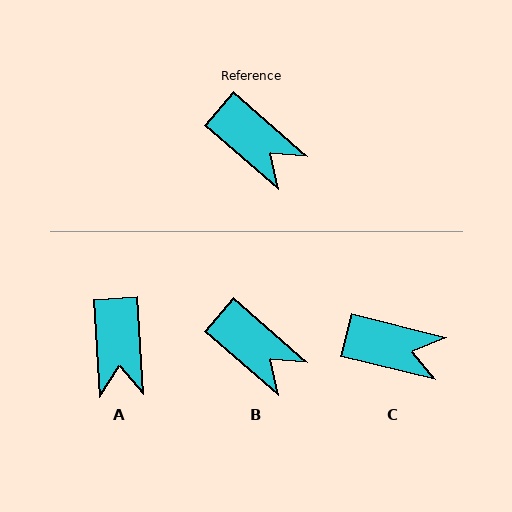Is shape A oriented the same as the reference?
No, it is off by about 45 degrees.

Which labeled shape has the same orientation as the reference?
B.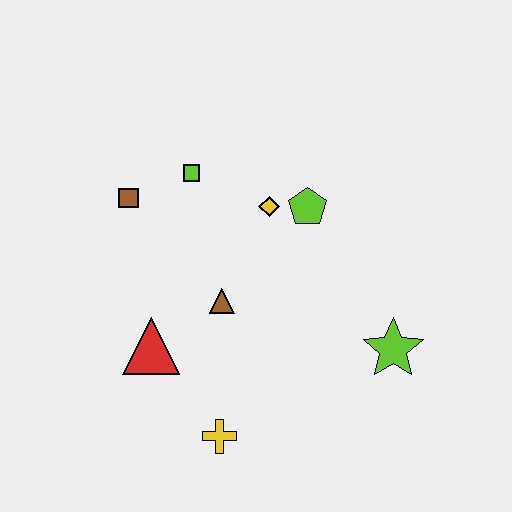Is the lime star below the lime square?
Yes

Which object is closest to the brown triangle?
The red triangle is closest to the brown triangle.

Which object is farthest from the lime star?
The brown square is farthest from the lime star.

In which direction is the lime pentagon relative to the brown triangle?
The lime pentagon is above the brown triangle.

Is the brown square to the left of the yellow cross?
Yes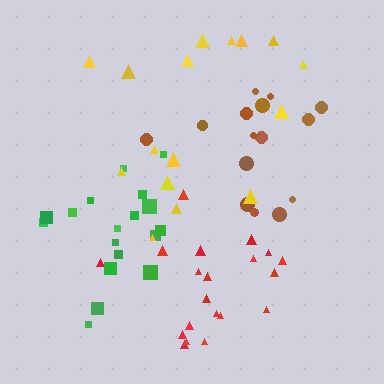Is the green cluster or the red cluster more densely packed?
Red.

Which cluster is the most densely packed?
Red.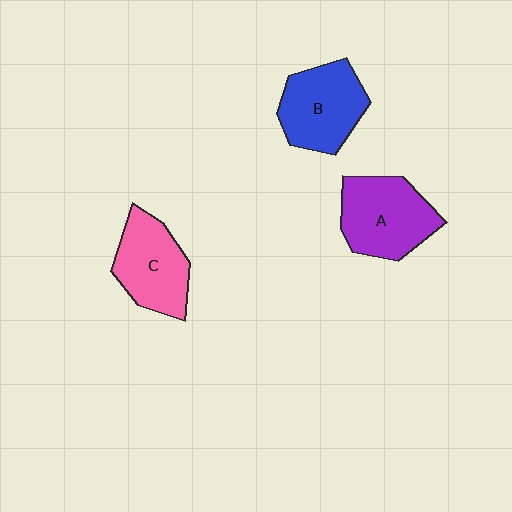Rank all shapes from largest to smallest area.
From largest to smallest: A (purple), B (blue), C (pink).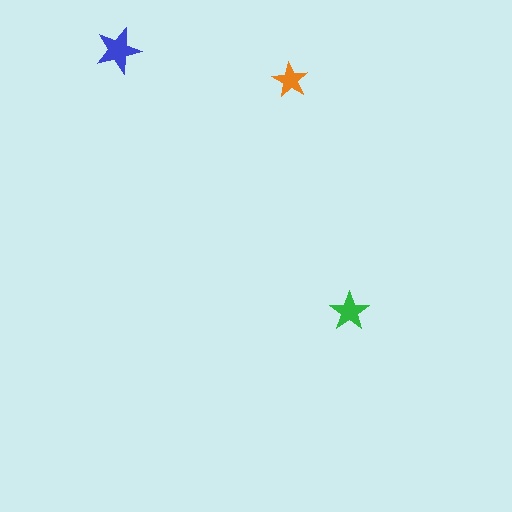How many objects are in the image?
There are 3 objects in the image.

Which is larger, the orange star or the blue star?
The blue one.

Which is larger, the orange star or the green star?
The green one.